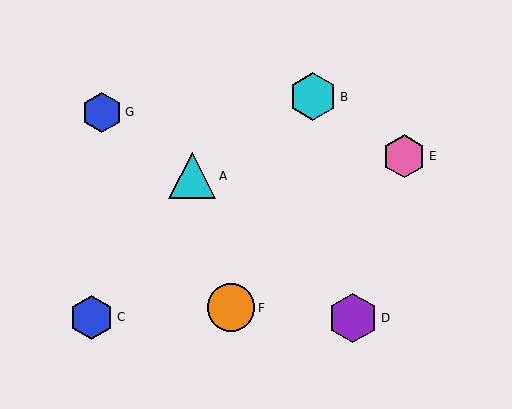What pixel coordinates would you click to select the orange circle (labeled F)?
Click at (231, 308) to select the orange circle F.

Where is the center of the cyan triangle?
The center of the cyan triangle is at (192, 176).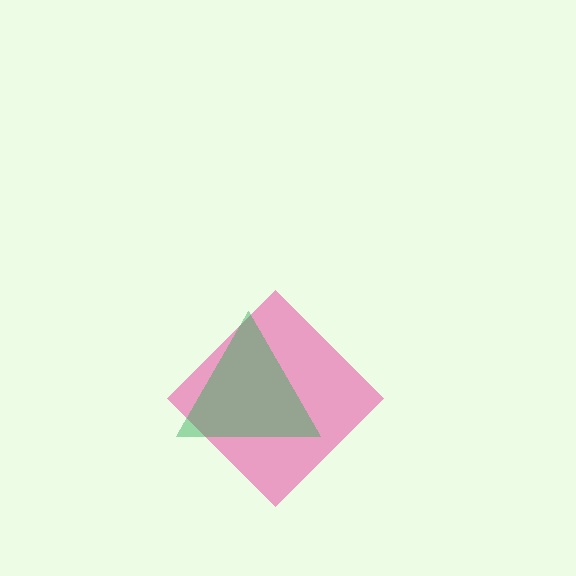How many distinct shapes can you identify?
There are 2 distinct shapes: a pink diamond, a green triangle.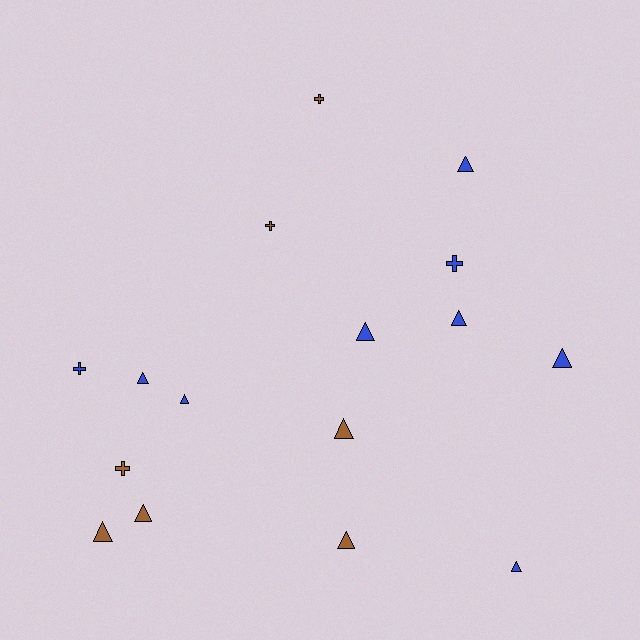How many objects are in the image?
There are 16 objects.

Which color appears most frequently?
Blue, with 9 objects.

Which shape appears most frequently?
Triangle, with 11 objects.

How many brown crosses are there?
There are 3 brown crosses.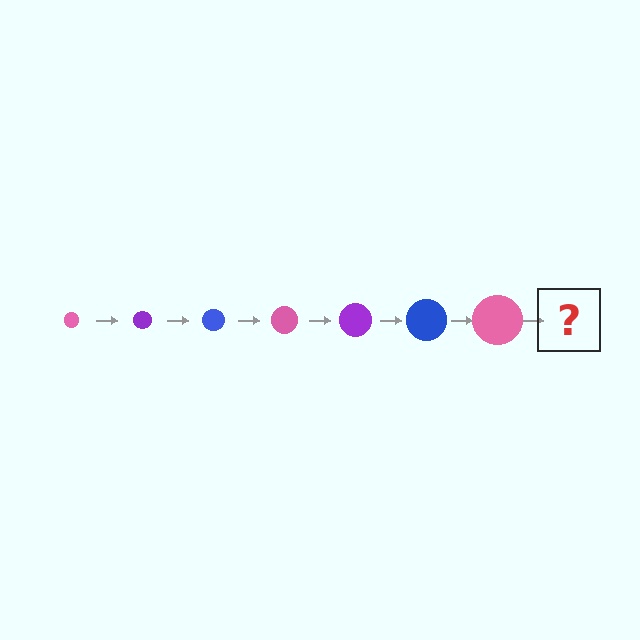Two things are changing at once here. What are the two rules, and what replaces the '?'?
The two rules are that the circle grows larger each step and the color cycles through pink, purple, and blue. The '?' should be a purple circle, larger than the previous one.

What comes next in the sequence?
The next element should be a purple circle, larger than the previous one.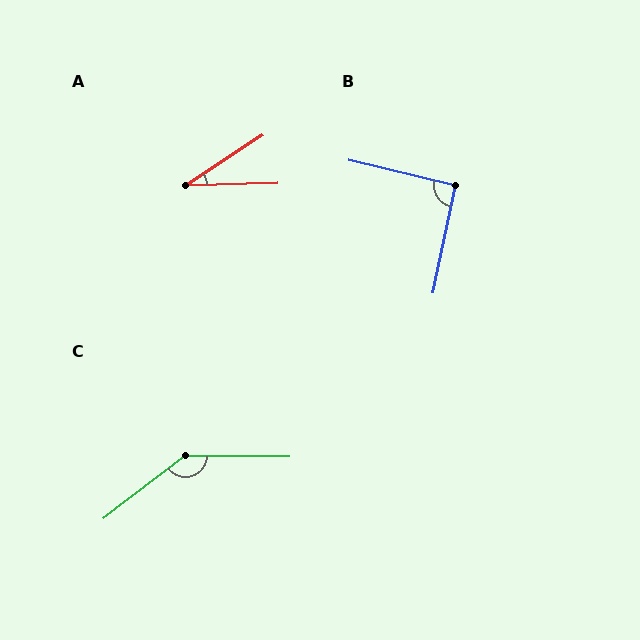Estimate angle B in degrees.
Approximately 92 degrees.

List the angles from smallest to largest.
A (31°), B (92°), C (142°).